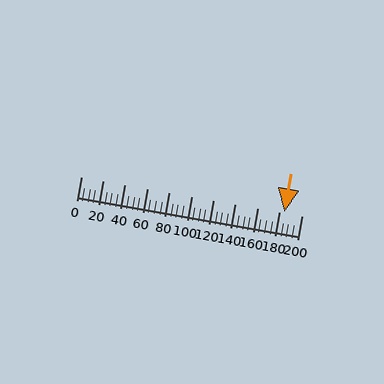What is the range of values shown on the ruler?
The ruler shows values from 0 to 200.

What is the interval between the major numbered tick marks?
The major tick marks are spaced 20 units apart.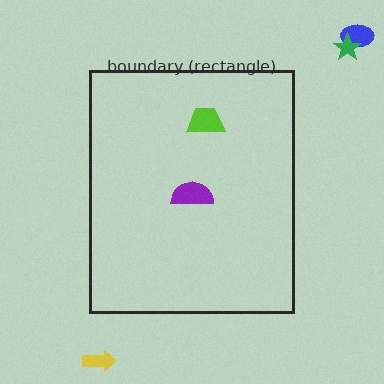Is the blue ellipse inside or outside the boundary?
Outside.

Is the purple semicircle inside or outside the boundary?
Inside.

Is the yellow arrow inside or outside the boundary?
Outside.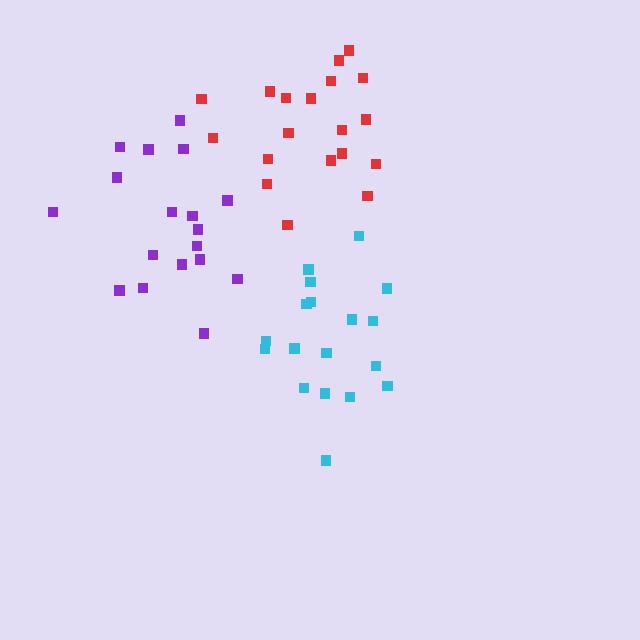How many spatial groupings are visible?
There are 3 spatial groupings.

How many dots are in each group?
Group 1: 18 dots, Group 2: 19 dots, Group 3: 18 dots (55 total).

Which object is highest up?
The red cluster is topmost.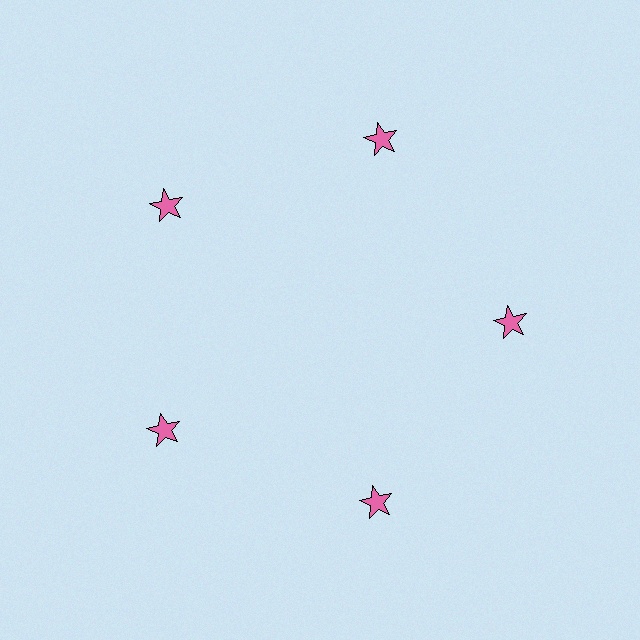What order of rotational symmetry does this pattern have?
This pattern has 5-fold rotational symmetry.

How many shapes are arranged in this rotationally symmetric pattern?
There are 5 shapes, arranged in 5 groups of 1.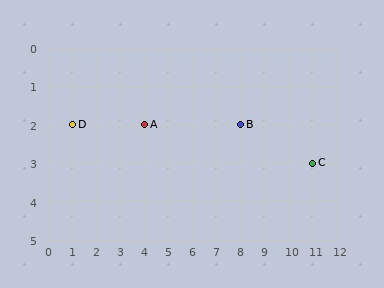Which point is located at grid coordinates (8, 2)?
Point B is at (8, 2).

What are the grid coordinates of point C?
Point C is at grid coordinates (11, 3).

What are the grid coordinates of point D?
Point D is at grid coordinates (1, 2).